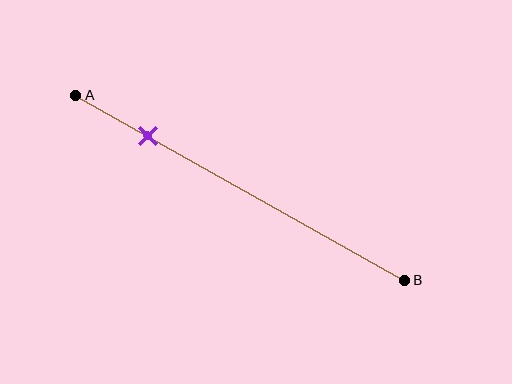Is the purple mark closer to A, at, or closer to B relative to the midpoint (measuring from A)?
The purple mark is closer to point A than the midpoint of segment AB.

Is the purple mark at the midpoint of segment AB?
No, the mark is at about 20% from A, not at the 50% midpoint.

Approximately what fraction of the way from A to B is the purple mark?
The purple mark is approximately 20% of the way from A to B.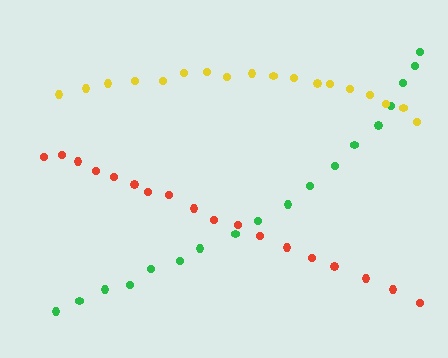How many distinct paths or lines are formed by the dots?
There are 3 distinct paths.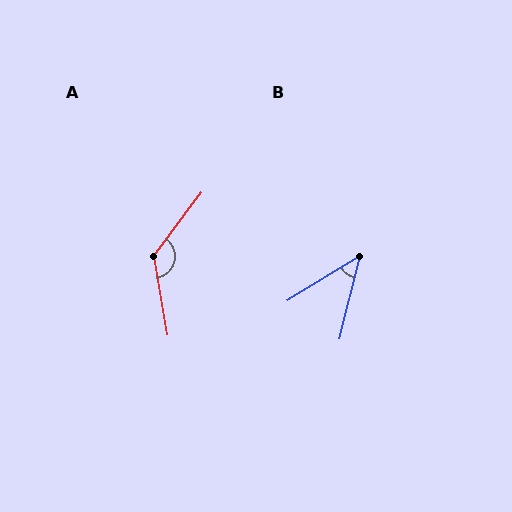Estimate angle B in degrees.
Approximately 44 degrees.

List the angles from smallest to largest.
B (44°), A (134°).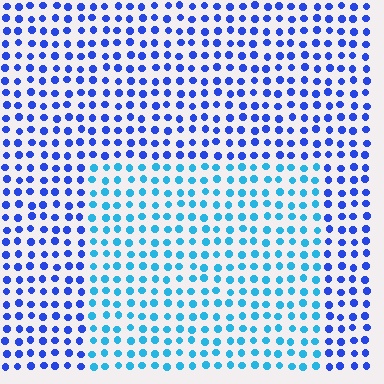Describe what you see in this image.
The image is filled with small blue elements in a uniform arrangement. A rectangle-shaped region is visible where the elements are tinted to a slightly different hue, forming a subtle color boundary.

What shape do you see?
I see a rectangle.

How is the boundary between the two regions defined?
The boundary is defined purely by a slight shift in hue (about 36 degrees). Spacing, size, and orientation are identical on both sides.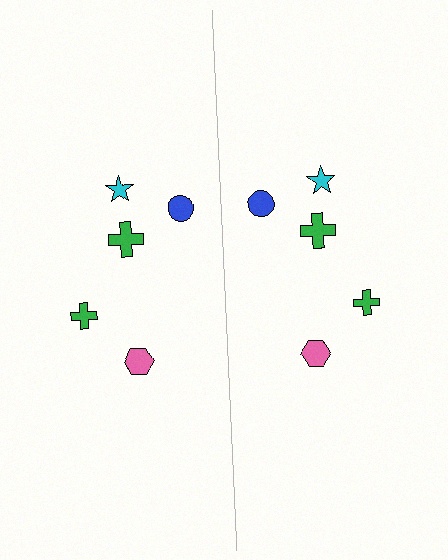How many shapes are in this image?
There are 10 shapes in this image.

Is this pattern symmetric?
Yes, this pattern has bilateral (reflection) symmetry.